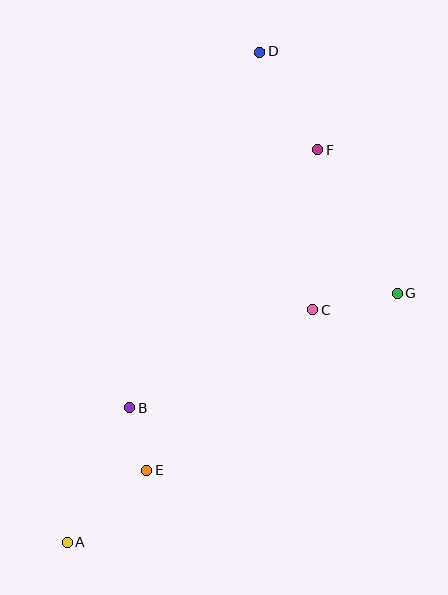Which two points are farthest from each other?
Points A and D are farthest from each other.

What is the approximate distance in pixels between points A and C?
The distance between A and C is approximately 338 pixels.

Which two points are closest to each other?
Points B and E are closest to each other.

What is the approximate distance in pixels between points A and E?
The distance between A and E is approximately 108 pixels.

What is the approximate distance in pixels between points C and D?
The distance between C and D is approximately 263 pixels.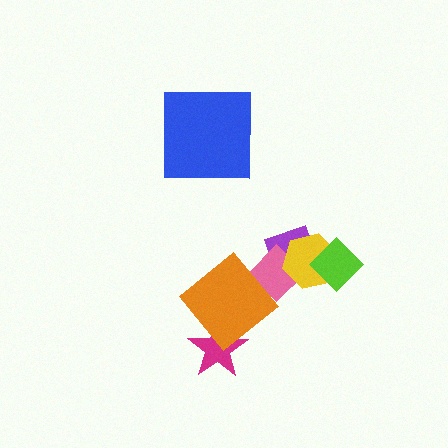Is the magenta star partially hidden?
Yes, it is partially covered by another shape.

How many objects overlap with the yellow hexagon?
3 objects overlap with the yellow hexagon.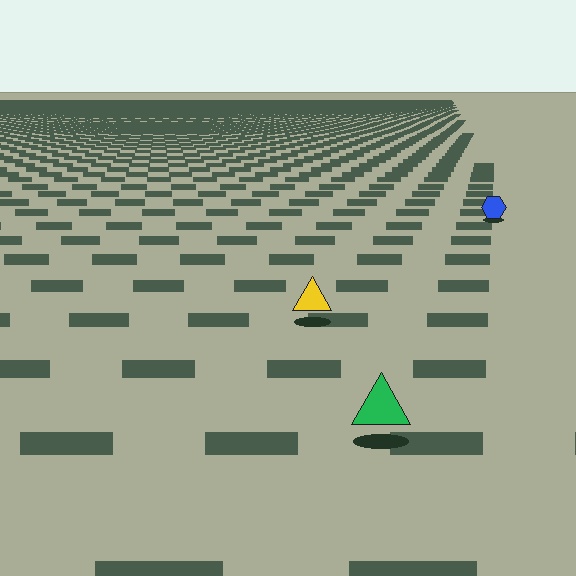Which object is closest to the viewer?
The green triangle is closest. The texture marks near it are larger and more spread out.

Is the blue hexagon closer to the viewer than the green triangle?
No. The green triangle is closer — you can tell from the texture gradient: the ground texture is coarser near it.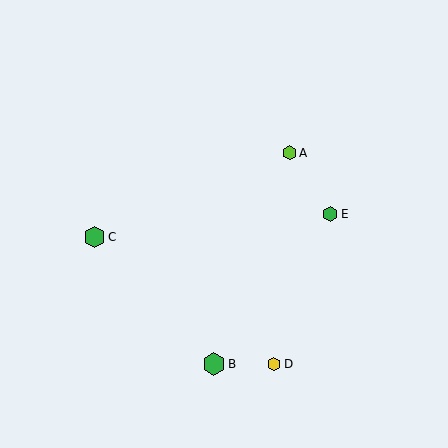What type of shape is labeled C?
Shape C is a green hexagon.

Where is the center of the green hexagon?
The center of the green hexagon is at (95, 237).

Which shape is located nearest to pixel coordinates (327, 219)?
The green hexagon (labeled E) at (330, 214) is nearest to that location.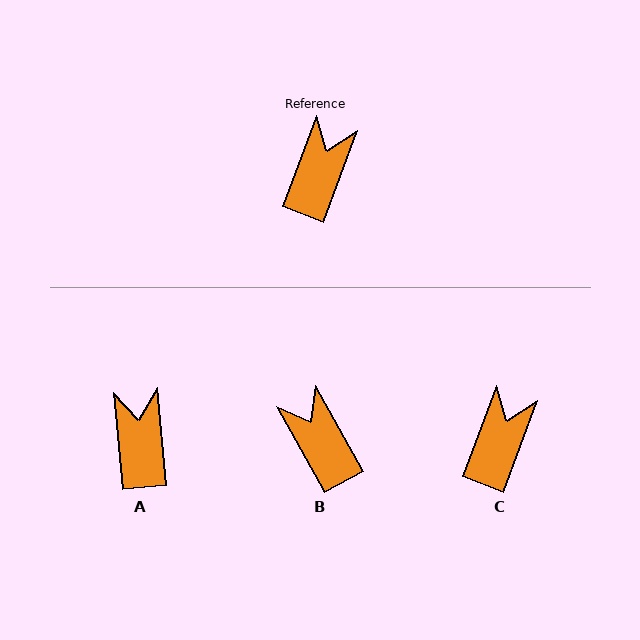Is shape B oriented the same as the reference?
No, it is off by about 50 degrees.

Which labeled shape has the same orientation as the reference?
C.